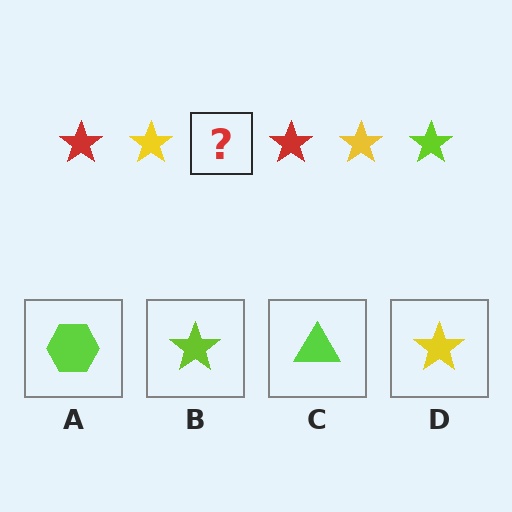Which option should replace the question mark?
Option B.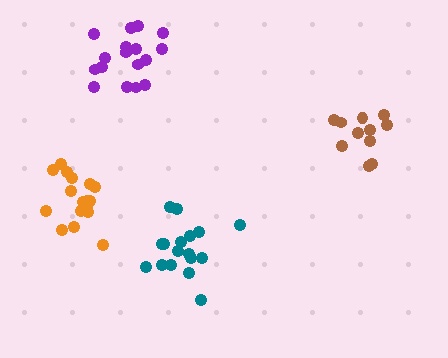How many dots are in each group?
Group 1: 17 dots, Group 2: 17 dots, Group 3: 17 dots, Group 4: 11 dots (62 total).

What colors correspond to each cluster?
The clusters are colored: orange, purple, teal, brown.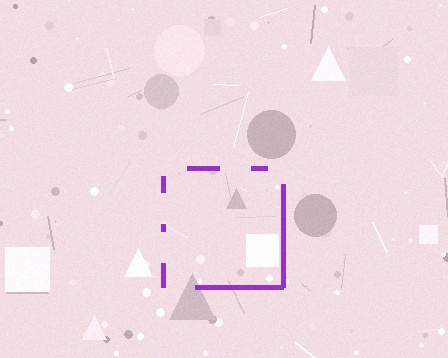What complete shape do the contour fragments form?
The contour fragments form a square.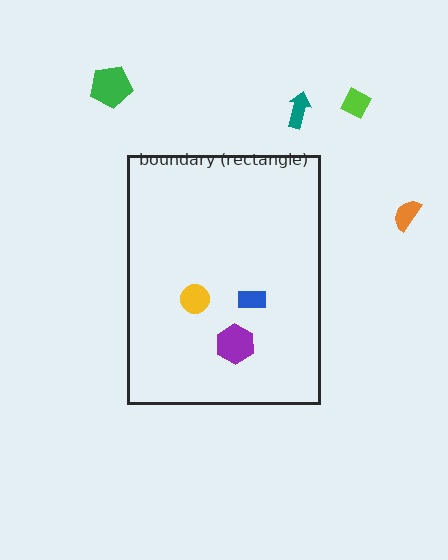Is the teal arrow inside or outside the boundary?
Outside.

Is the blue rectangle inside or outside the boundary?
Inside.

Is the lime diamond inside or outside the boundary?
Outside.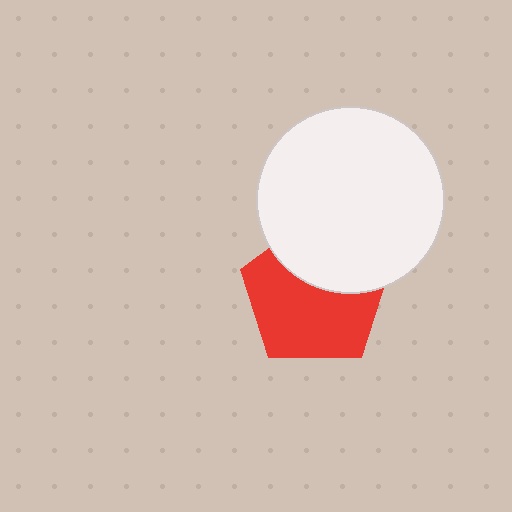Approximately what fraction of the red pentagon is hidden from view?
Roughly 37% of the red pentagon is hidden behind the white circle.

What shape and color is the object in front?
The object in front is a white circle.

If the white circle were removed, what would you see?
You would see the complete red pentagon.